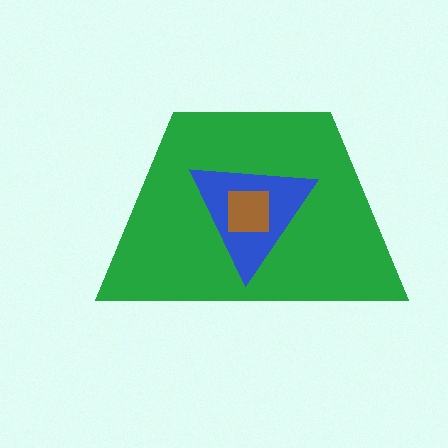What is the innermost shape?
The brown square.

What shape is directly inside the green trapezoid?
The blue triangle.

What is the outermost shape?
The green trapezoid.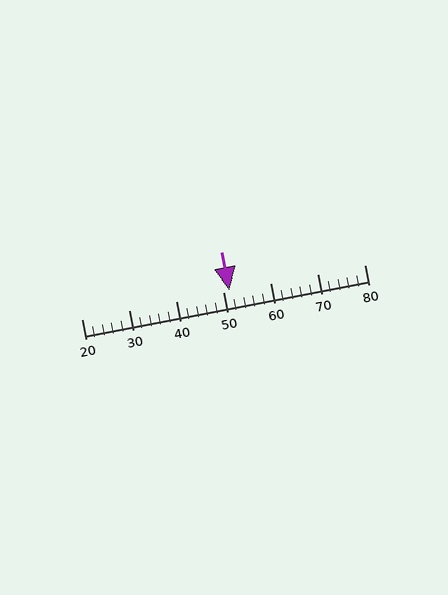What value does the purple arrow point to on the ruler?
The purple arrow points to approximately 51.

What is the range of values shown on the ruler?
The ruler shows values from 20 to 80.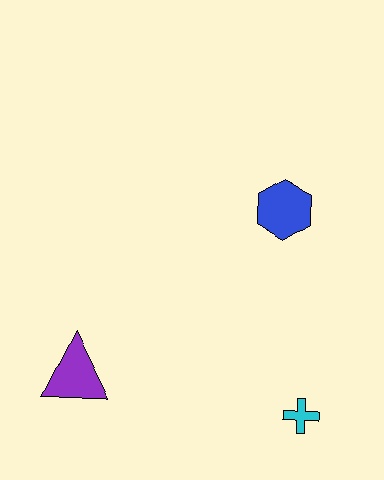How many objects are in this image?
There are 3 objects.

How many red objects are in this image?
There are no red objects.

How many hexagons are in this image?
There is 1 hexagon.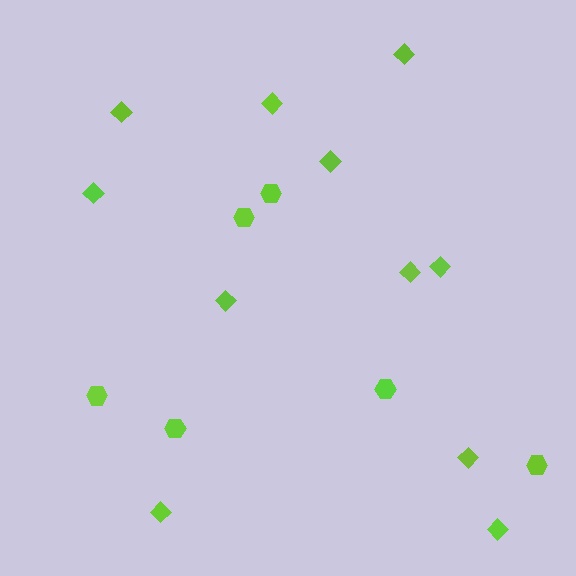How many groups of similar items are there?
There are 2 groups: one group of diamonds (11) and one group of hexagons (6).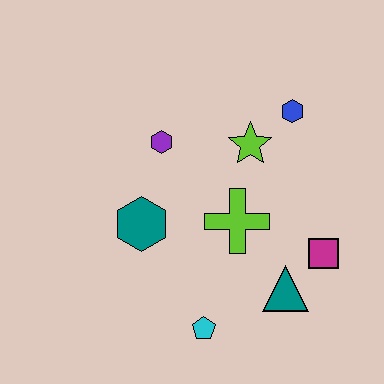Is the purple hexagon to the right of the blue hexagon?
No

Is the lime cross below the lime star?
Yes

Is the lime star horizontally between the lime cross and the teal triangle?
Yes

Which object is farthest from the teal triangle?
The purple hexagon is farthest from the teal triangle.